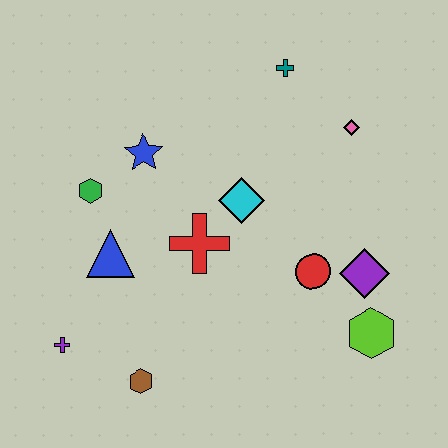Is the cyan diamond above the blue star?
No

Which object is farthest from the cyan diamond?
The purple cross is farthest from the cyan diamond.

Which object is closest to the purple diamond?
The red circle is closest to the purple diamond.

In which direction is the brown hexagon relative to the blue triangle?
The brown hexagon is below the blue triangle.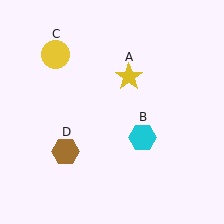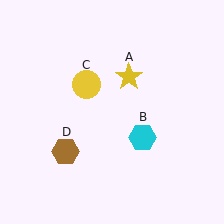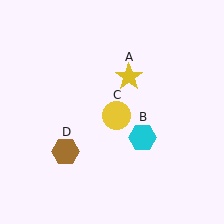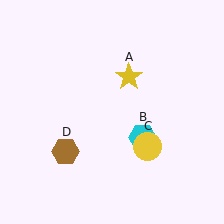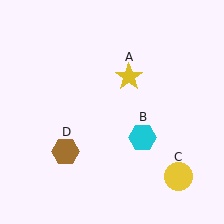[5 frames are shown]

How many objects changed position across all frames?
1 object changed position: yellow circle (object C).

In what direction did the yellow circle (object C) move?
The yellow circle (object C) moved down and to the right.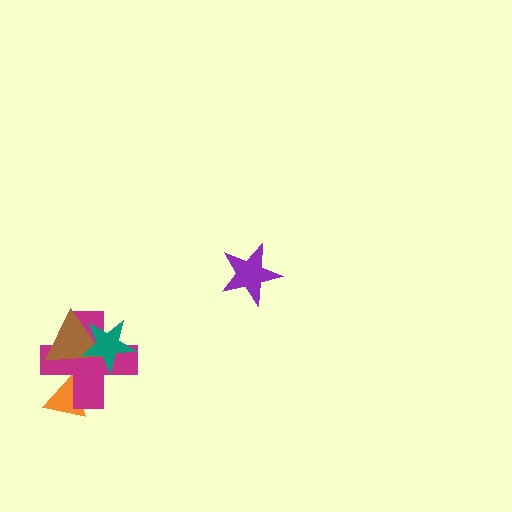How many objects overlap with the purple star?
0 objects overlap with the purple star.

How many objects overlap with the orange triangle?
1 object overlaps with the orange triangle.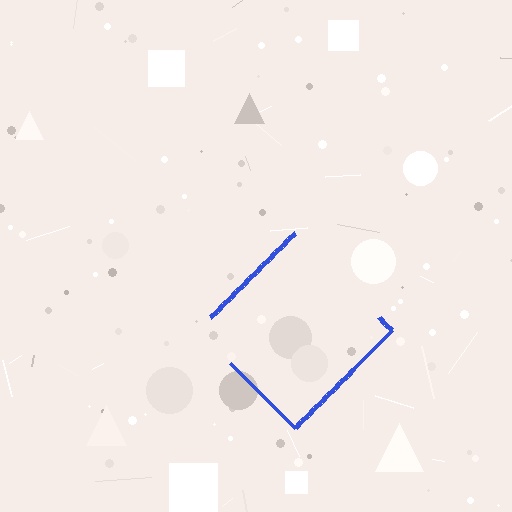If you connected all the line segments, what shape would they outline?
They would outline a diamond.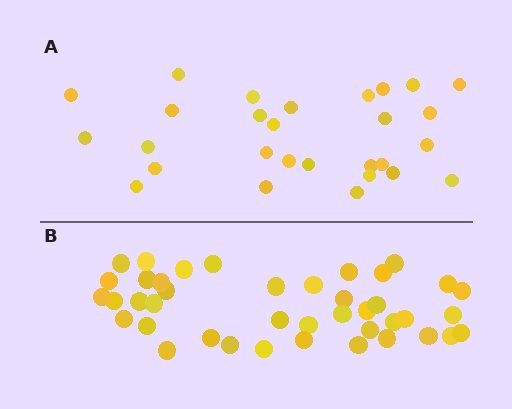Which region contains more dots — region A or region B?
Region B (the bottom region) has more dots.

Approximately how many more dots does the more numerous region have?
Region B has approximately 15 more dots than region A.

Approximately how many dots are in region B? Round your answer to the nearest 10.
About 40 dots. (The exact count is 41, which rounds to 40.)